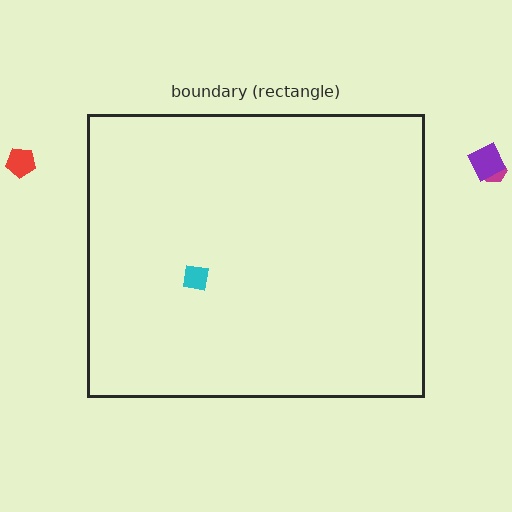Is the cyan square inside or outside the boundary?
Inside.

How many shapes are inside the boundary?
1 inside, 3 outside.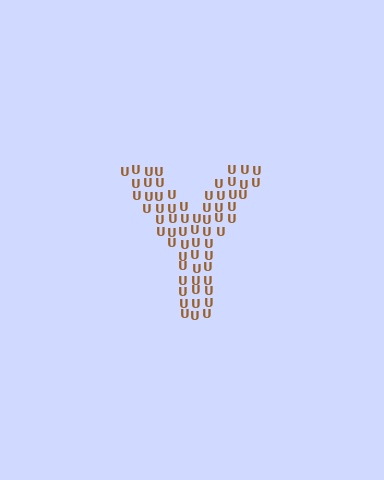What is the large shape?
The large shape is the letter Y.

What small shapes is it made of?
It is made of small letter U's.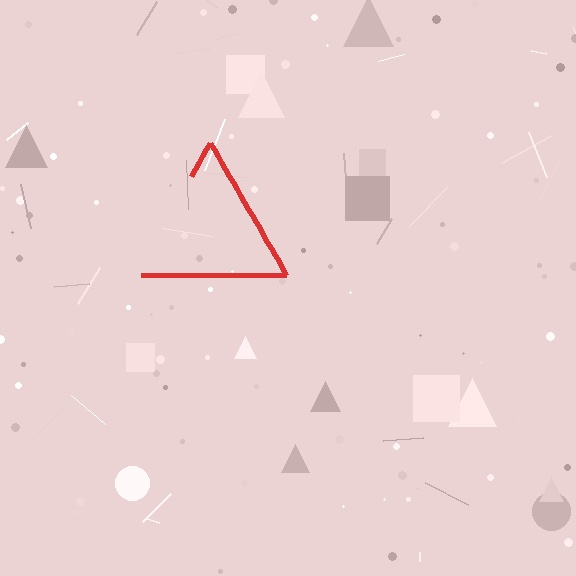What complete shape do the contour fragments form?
The contour fragments form a triangle.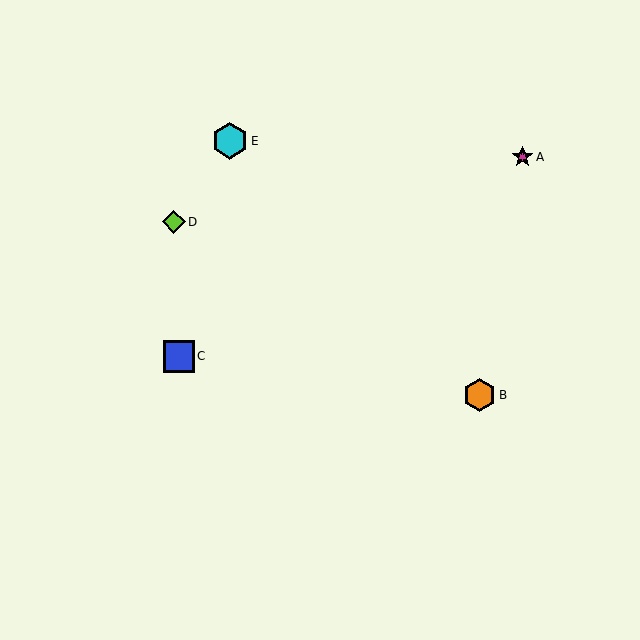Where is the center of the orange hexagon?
The center of the orange hexagon is at (479, 395).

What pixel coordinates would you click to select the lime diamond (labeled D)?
Click at (174, 222) to select the lime diamond D.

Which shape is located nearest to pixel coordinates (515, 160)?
The magenta star (labeled A) at (522, 157) is nearest to that location.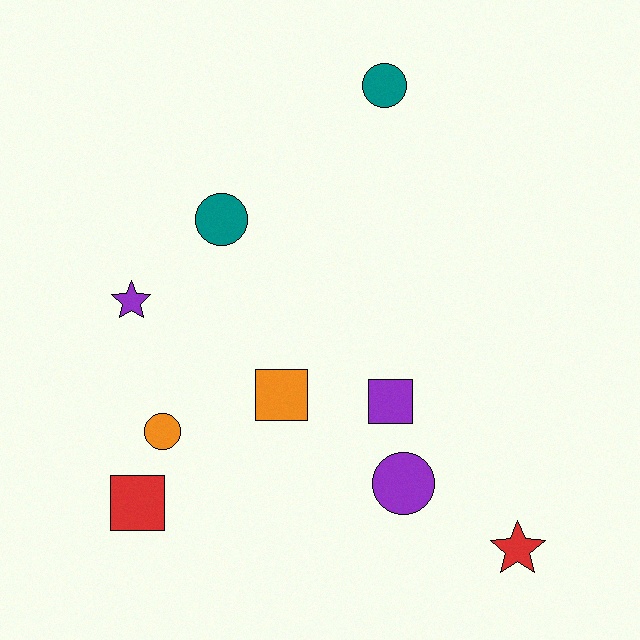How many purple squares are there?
There is 1 purple square.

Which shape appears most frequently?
Circle, with 4 objects.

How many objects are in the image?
There are 9 objects.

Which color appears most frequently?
Purple, with 3 objects.